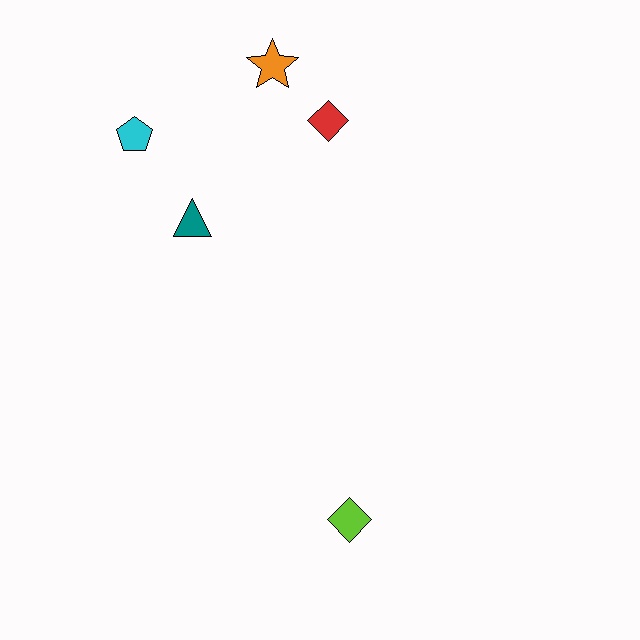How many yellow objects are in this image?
There are no yellow objects.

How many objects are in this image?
There are 5 objects.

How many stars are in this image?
There is 1 star.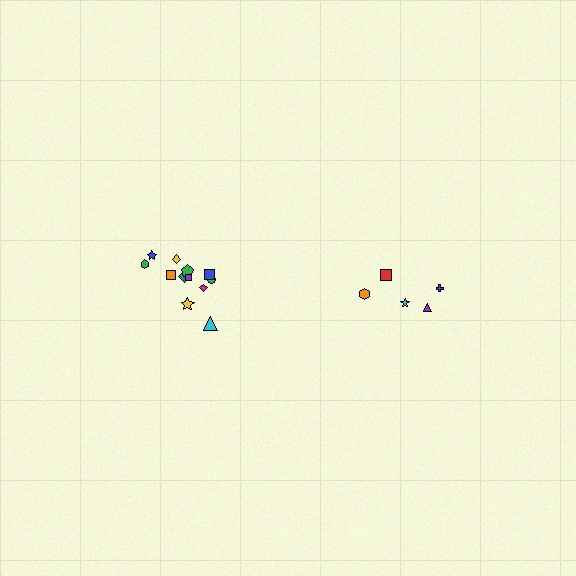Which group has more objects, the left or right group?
The left group.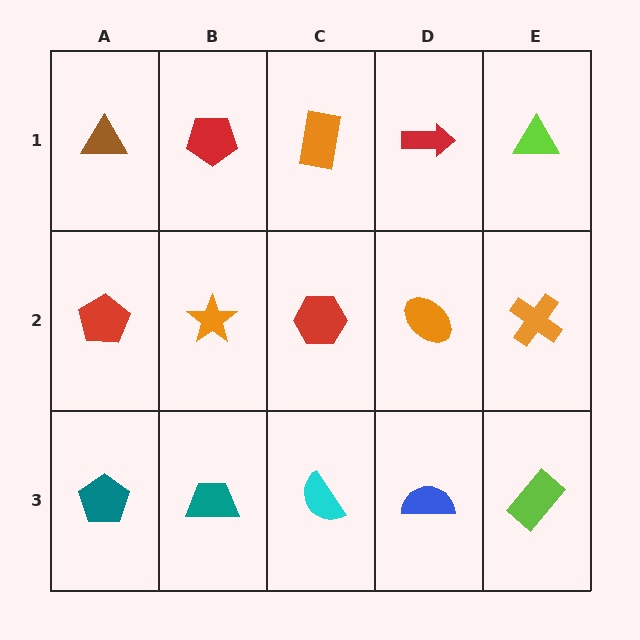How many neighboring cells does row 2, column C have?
4.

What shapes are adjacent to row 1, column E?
An orange cross (row 2, column E), a red arrow (row 1, column D).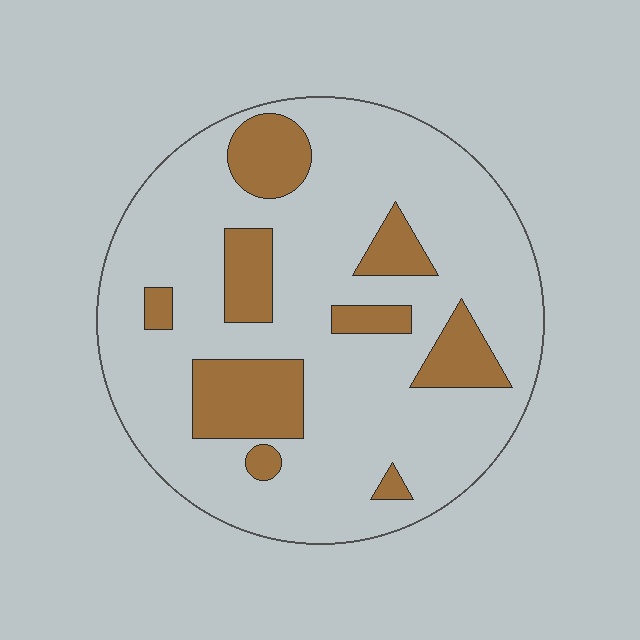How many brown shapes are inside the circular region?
9.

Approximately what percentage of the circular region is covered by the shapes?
Approximately 20%.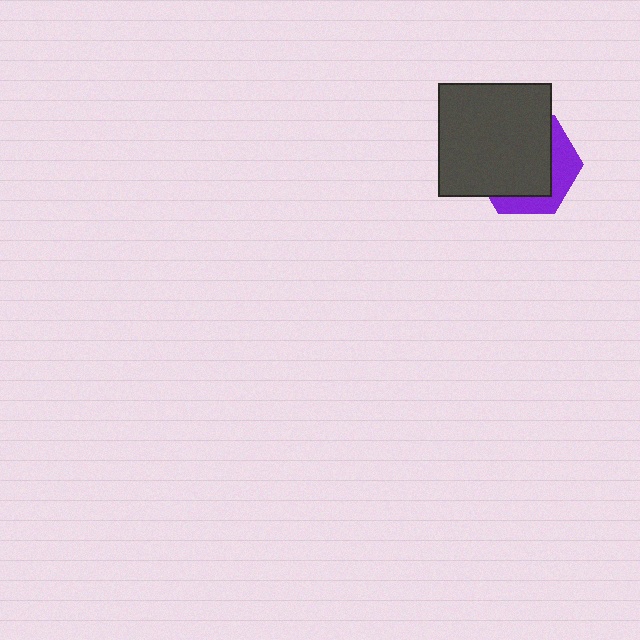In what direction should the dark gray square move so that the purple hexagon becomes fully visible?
The dark gray square should move toward the upper-left. That is the shortest direction to clear the overlap and leave the purple hexagon fully visible.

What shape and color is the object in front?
The object in front is a dark gray square.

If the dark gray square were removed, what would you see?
You would see the complete purple hexagon.